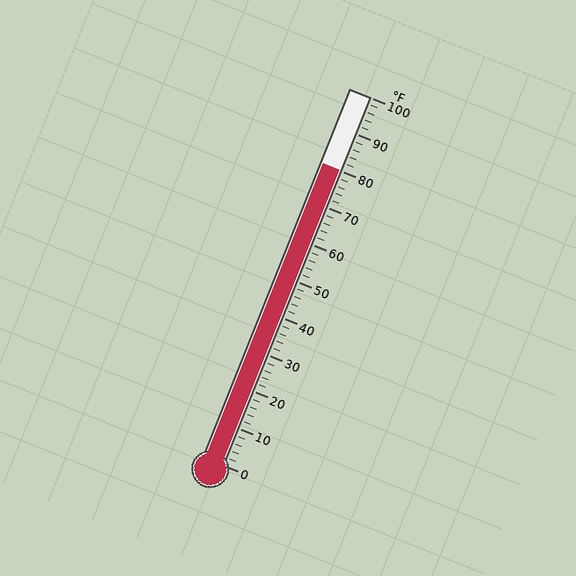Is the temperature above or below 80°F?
The temperature is at 80°F.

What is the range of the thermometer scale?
The thermometer scale ranges from 0°F to 100°F.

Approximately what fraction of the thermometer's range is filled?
The thermometer is filled to approximately 80% of its range.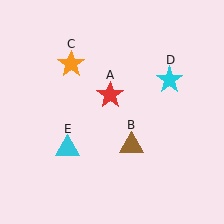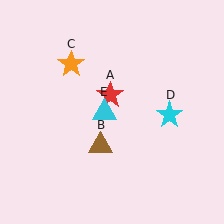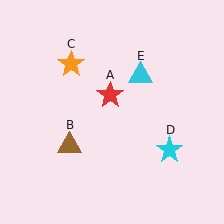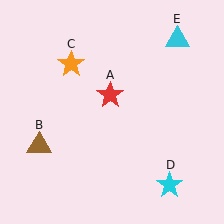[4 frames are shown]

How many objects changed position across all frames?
3 objects changed position: brown triangle (object B), cyan star (object D), cyan triangle (object E).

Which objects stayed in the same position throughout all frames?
Red star (object A) and orange star (object C) remained stationary.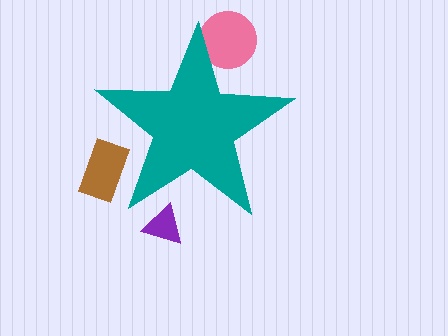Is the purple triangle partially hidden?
Yes, the purple triangle is partially hidden behind the teal star.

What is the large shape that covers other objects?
A teal star.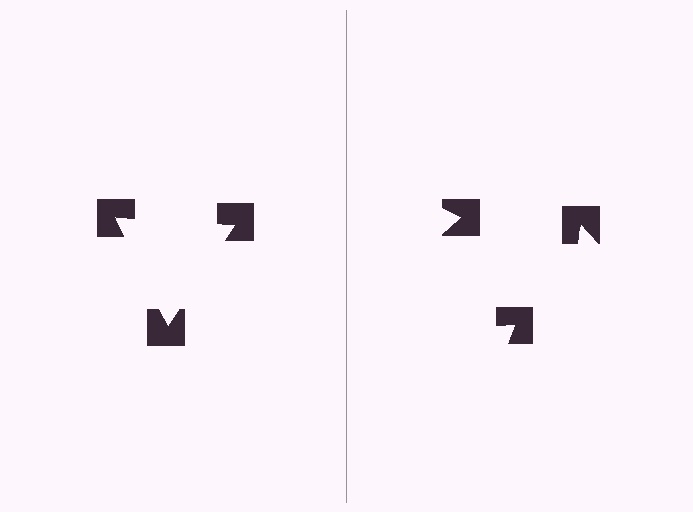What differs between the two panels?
The notched squares are positioned identically on both sides; only the wedge orientations differ. On the left they align to a triangle; on the right they are misaligned.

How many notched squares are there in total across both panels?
6 — 3 on each side.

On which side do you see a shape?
An illusory triangle appears on the left side. On the right side the wedge cuts are rotated, so no coherent shape forms.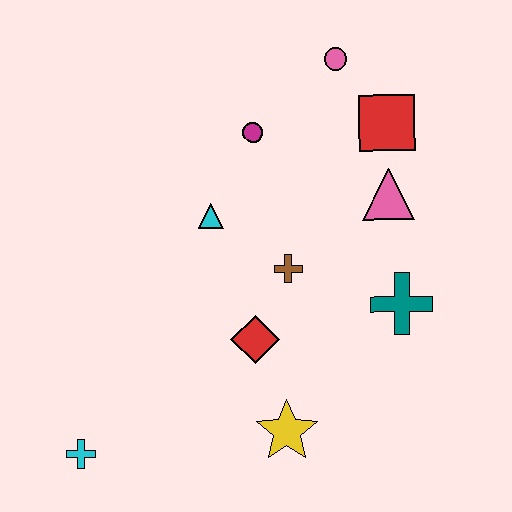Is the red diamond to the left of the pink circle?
Yes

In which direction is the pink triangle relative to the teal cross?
The pink triangle is above the teal cross.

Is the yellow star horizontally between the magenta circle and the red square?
Yes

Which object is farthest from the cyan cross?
The pink circle is farthest from the cyan cross.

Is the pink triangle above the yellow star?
Yes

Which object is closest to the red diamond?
The brown cross is closest to the red diamond.